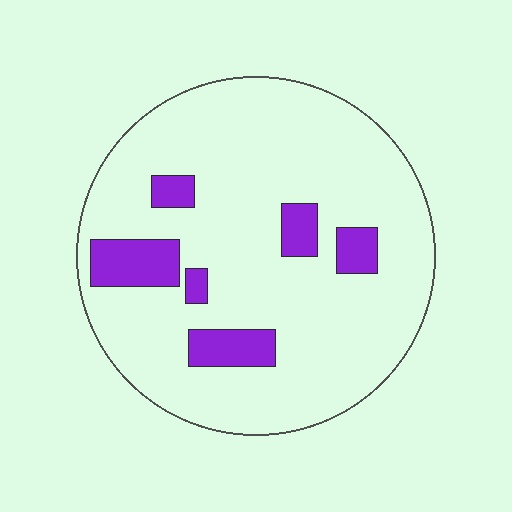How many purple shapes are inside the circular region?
6.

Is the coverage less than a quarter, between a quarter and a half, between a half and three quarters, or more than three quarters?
Less than a quarter.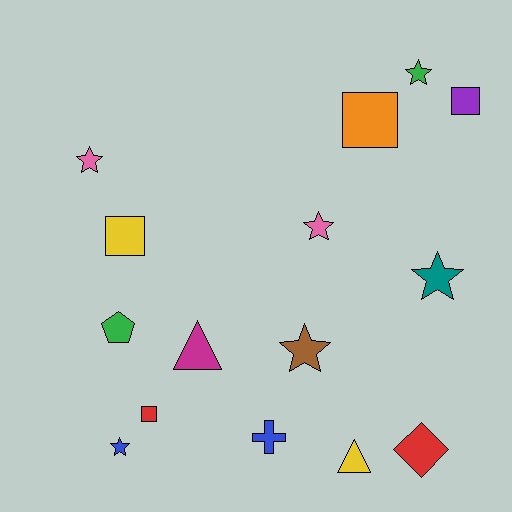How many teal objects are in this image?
There is 1 teal object.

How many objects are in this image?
There are 15 objects.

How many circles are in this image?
There are no circles.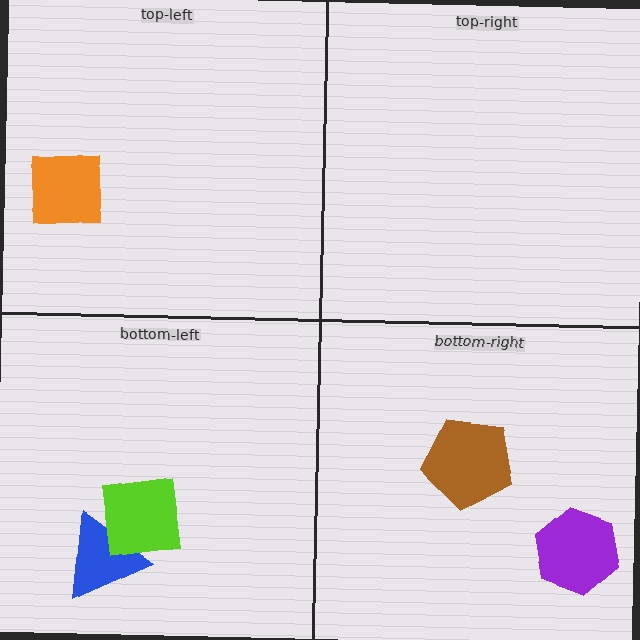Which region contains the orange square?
The top-left region.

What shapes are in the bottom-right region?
The brown pentagon, the purple hexagon.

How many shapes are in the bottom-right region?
2.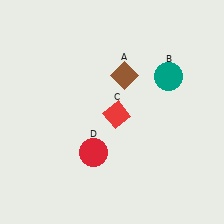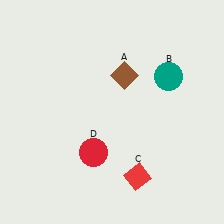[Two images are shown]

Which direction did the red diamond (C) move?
The red diamond (C) moved down.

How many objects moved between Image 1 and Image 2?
1 object moved between the two images.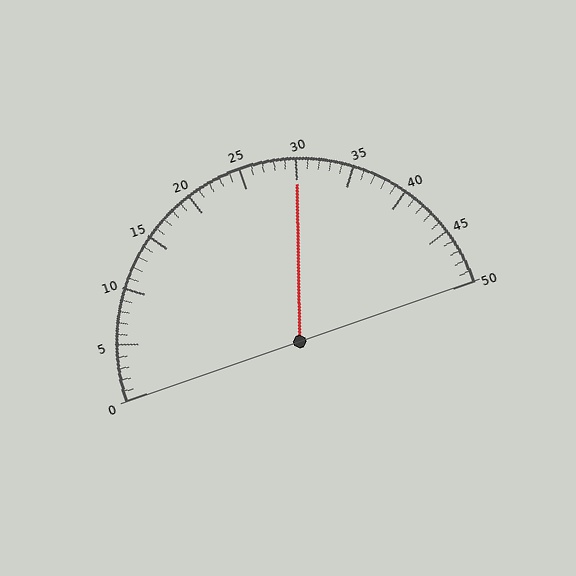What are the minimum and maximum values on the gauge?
The gauge ranges from 0 to 50.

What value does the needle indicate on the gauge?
The needle indicates approximately 30.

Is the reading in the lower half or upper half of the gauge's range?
The reading is in the upper half of the range (0 to 50).